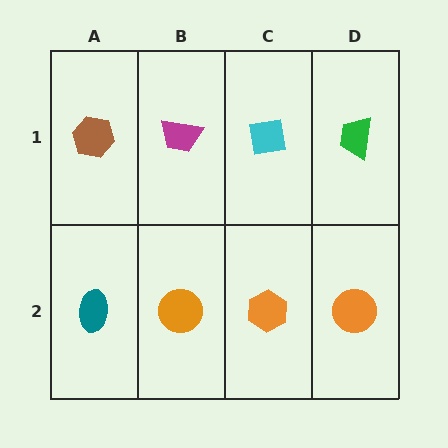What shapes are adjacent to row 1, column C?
An orange hexagon (row 2, column C), a magenta trapezoid (row 1, column B), a green trapezoid (row 1, column D).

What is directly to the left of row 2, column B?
A teal ellipse.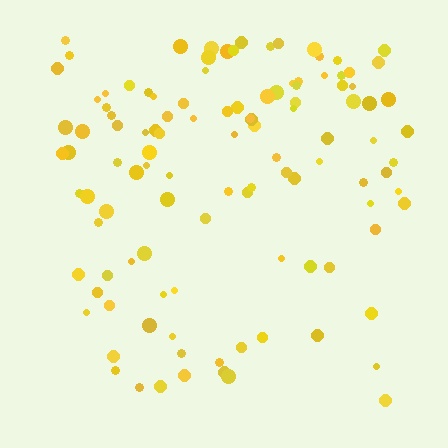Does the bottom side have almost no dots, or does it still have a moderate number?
Still a moderate number, just noticeably fewer than the top.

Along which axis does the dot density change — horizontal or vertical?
Vertical.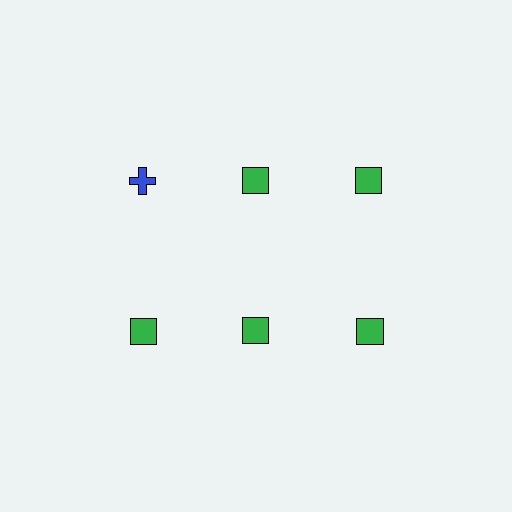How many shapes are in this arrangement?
There are 6 shapes arranged in a grid pattern.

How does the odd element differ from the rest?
It differs in both color (blue instead of green) and shape (cross instead of square).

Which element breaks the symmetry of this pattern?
The blue cross in the top row, leftmost column breaks the symmetry. All other shapes are green squares.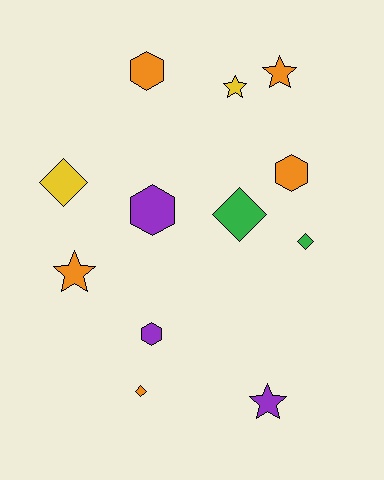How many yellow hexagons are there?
There are no yellow hexagons.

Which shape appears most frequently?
Star, with 4 objects.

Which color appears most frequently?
Orange, with 5 objects.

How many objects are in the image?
There are 12 objects.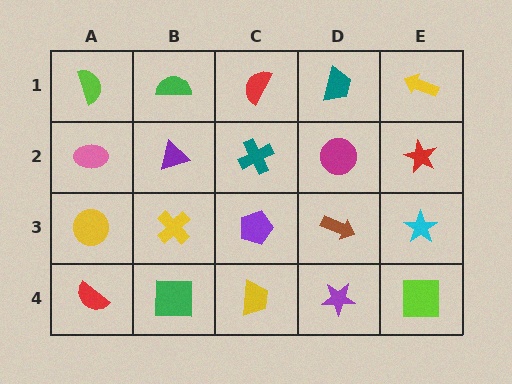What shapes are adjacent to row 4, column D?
A brown arrow (row 3, column D), a yellow trapezoid (row 4, column C), a lime square (row 4, column E).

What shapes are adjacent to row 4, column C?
A purple pentagon (row 3, column C), a green square (row 4, column B), a purple star (row 4, column D).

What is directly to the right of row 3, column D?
A cyan star.